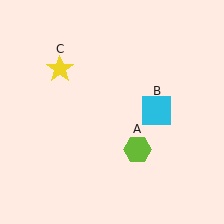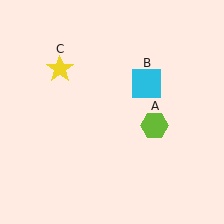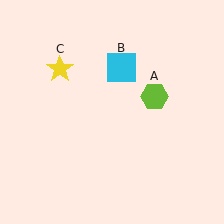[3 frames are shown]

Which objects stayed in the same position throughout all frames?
Yellow star (object C) remained stationary.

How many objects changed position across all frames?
2 objects changed position: lime hexagon (object A), cyan square (object B).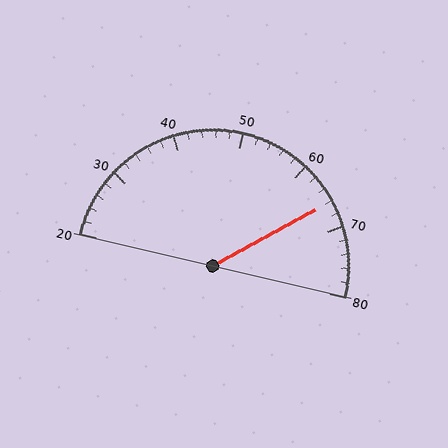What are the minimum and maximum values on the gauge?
The gauge ranges from 20 to 80.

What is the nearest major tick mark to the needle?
The nearest major tick mark is 70.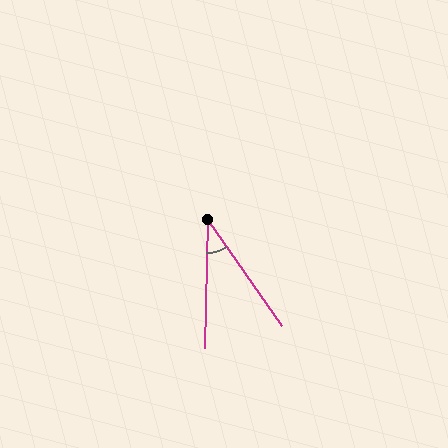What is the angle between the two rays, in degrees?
Approximately 36 degrees.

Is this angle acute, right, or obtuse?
It is acute.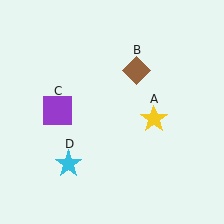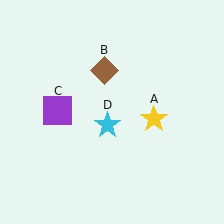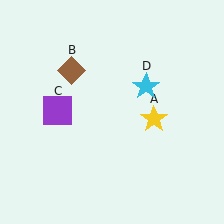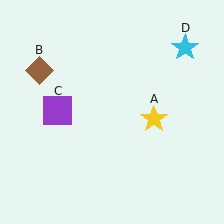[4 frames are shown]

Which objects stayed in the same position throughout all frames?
Yellow star (object A) and purple square (object C) remained stationary.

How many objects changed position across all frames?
2 objects changed position: brown diamond (object B), cyan star (object D).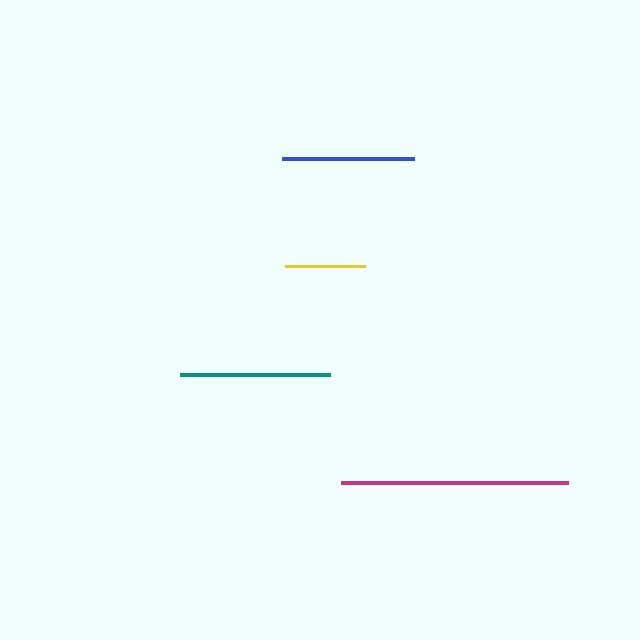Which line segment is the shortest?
The yellow line is the shortest at approximately 80 pixels.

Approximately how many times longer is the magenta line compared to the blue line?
The magenta line is approximately 1.7 times the length of the blue line.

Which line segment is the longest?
The magenta line is the longest at approximately 227 pixels.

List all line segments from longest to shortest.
From longest to shortest: magenta, teal, blue, yellow.